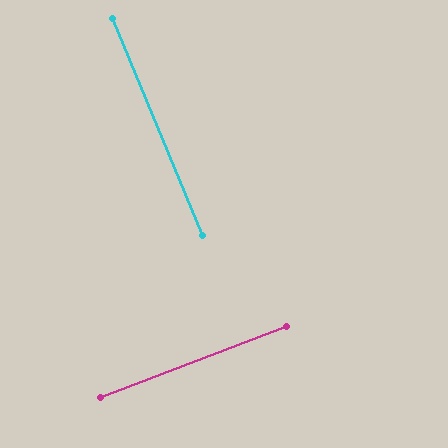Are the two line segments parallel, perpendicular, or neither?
Perpendicular — they meet at approximately 88°.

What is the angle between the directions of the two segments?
Approximately 88 degrees.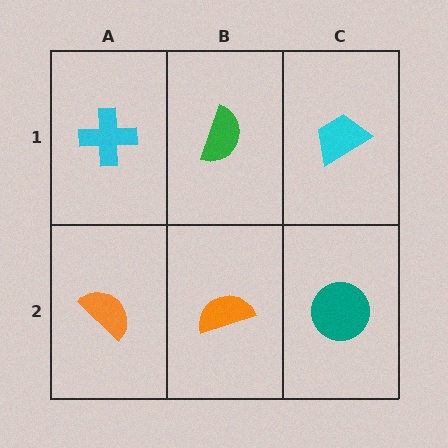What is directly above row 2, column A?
A cyan cross.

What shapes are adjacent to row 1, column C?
A teal circle (row 2, column C), a green semicircle (row 1, column B).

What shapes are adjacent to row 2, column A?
A cyan cross (row 1, column A), an orange semicircle (row 2, column B).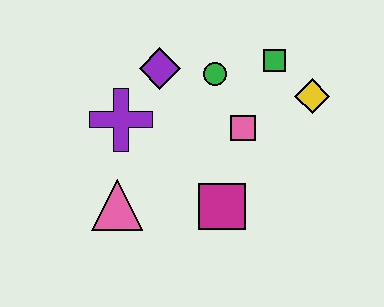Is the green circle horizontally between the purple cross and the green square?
Yes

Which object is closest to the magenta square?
The pink square is closest to the magenta square.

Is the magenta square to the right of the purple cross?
Yes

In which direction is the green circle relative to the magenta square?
The green circle is above the magenta square.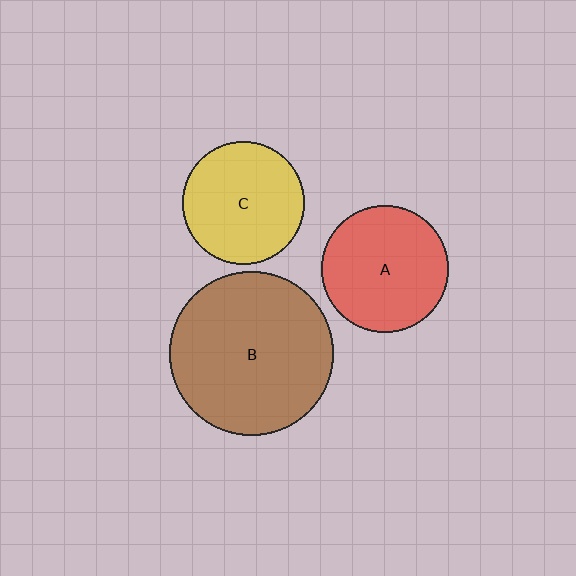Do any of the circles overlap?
No, none of the circles overlap.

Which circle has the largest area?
Circle B (brown).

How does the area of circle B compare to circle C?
Approximately 1.8 times.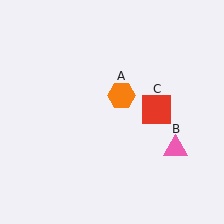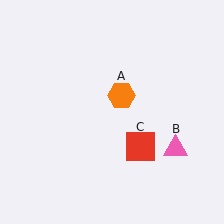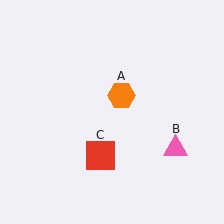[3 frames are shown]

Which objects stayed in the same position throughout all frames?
Orange hexagon (object A) and pink triangle (object B) remained stationary.